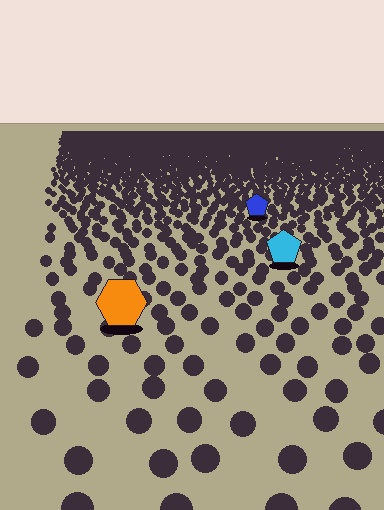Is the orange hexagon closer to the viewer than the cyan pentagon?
Yes. The orange hexagon is closer — you can tell from the texture gradient: the ground texture is coarser near it.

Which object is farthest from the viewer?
The blue pentagon is farthest from the viewer. It appears smaller and the ground texture around it is denser.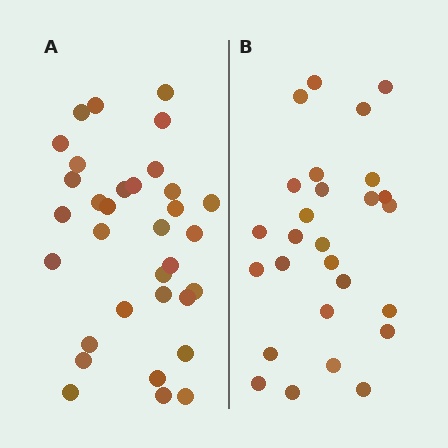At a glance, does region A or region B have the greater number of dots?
Region A (the left region) has more dots.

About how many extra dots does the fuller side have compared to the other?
Region A has about 6 more dots than region B.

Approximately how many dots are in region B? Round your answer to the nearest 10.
About 30 dots. (The exact count is 27, which rounds to 30.)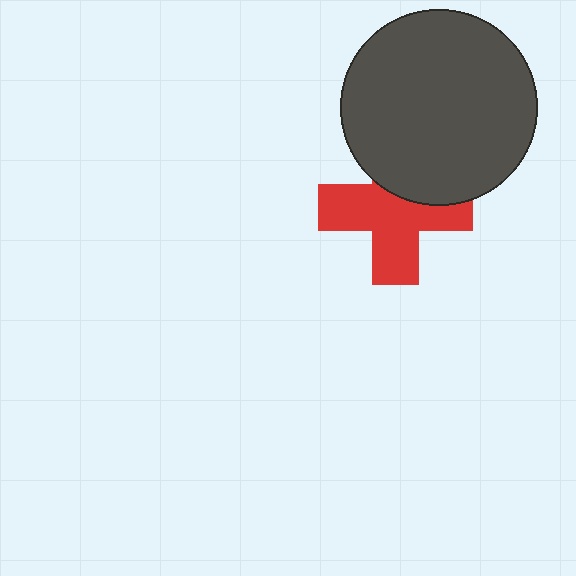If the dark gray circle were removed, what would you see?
You would see the complete red cross.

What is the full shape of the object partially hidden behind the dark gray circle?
The partially hidden object is a red cross.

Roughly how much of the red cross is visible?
Most of it is visible (roughly 67%).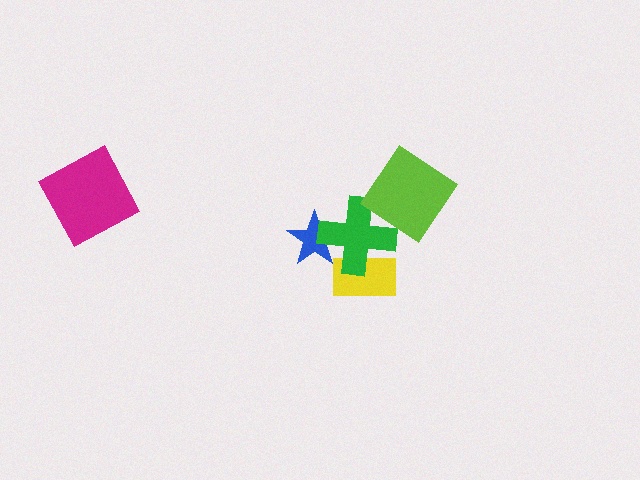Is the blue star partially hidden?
Yes, it is partially covered by another shape.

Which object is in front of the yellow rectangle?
The green cross is in front of the yellow rectangle.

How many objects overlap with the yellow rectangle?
1 object overlaps with the yellow rectangle.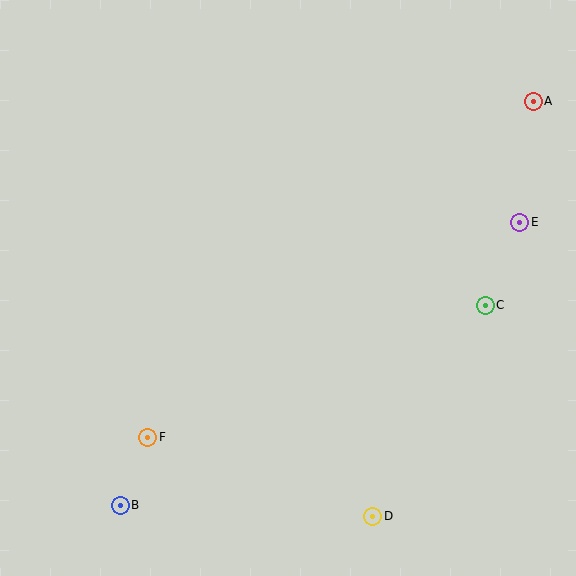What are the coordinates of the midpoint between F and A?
The midpoint between F and A is at (340, 269).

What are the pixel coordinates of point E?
Point E is at (520, 222).